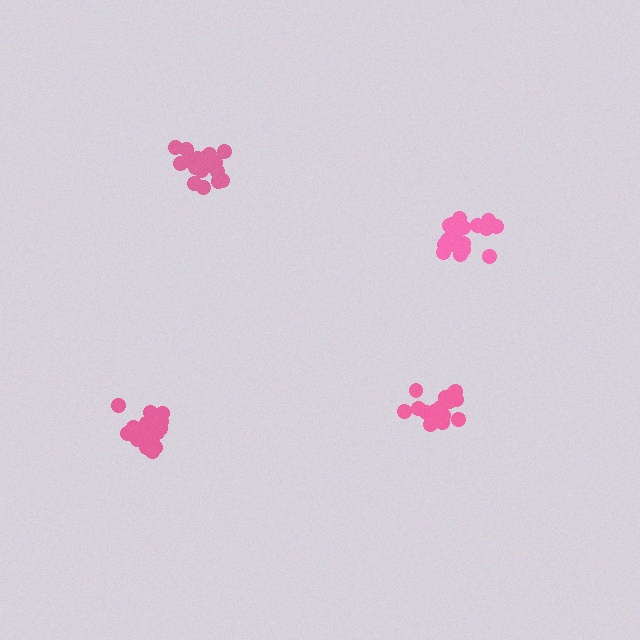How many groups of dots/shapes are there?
There are 4 groups.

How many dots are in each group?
Group 1: 20 dots, Group 2: 19 dots, Group 3: 21 dots, Group 4: 20 dots (80 total).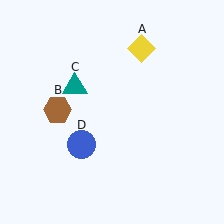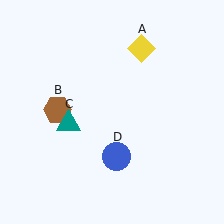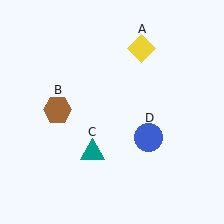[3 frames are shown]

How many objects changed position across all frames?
2 objects changed position: teal triangle (object C), blue circle (object D).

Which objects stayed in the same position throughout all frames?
Yellow diamond (object A) and brown hexagon (object B) remained stationary.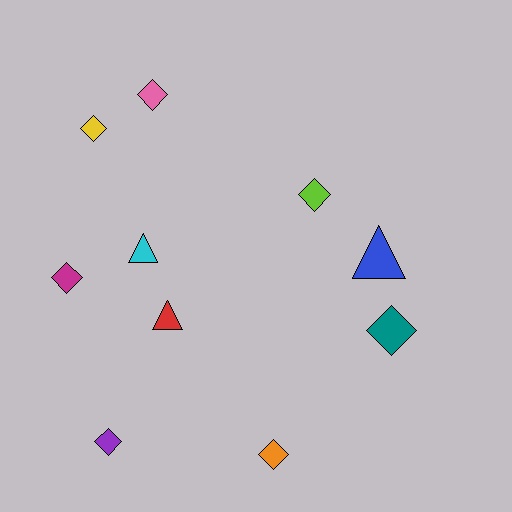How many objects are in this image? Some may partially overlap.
There are 10 objects.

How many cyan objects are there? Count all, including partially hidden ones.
There is 1 cyan object.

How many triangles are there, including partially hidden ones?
There are 3 triangles.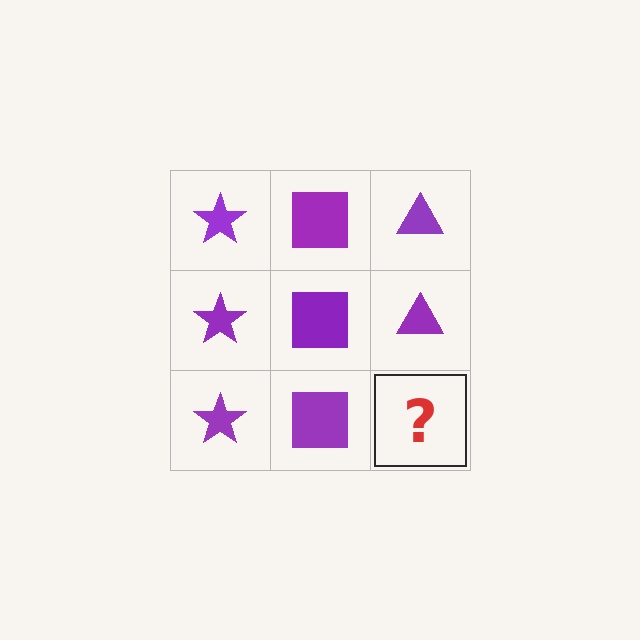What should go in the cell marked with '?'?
The missing cell should contain a purple triangle.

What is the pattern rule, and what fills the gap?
The rule is that each column has a consistent shape. The gap should be filled with a purple triangle.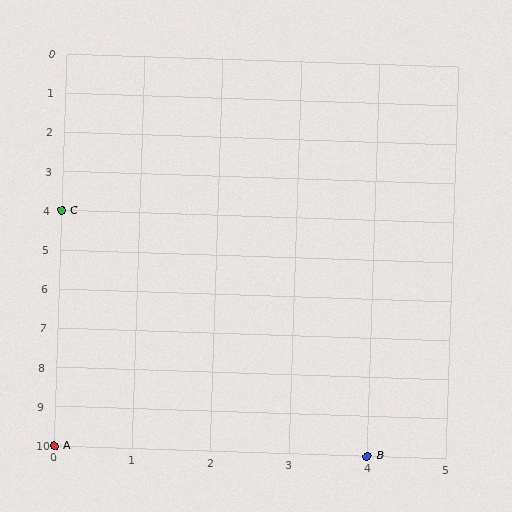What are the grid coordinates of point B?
Point B is at grid coordinates (4, 10).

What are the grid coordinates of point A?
Point A is at grid coordinates (0, 10).